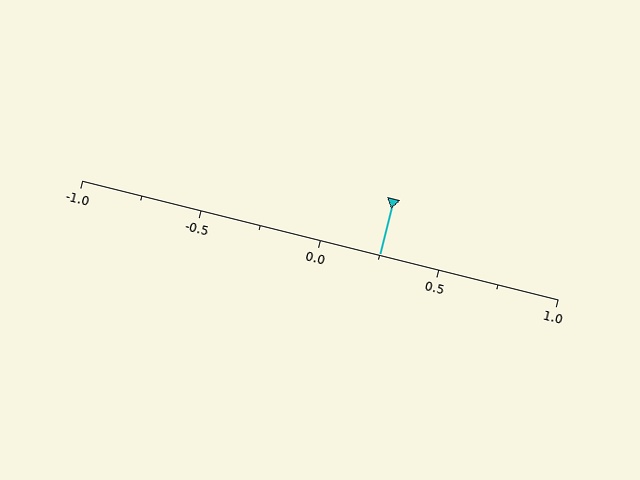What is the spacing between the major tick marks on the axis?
The major ticks are spaced 0.5 apart.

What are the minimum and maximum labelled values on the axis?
The axis runs from -1.0 to 1.0.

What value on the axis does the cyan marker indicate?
The marker indicates approximately 0.25.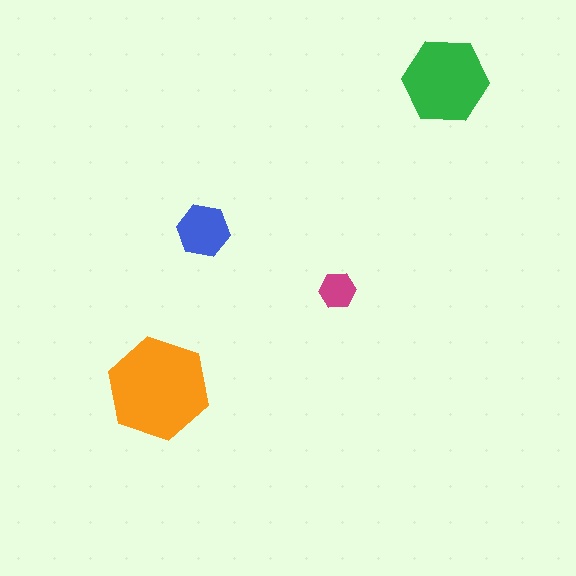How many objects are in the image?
There are 4 objects in the image.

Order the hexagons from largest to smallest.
the orange one, the green one, the blue one, the magenta one.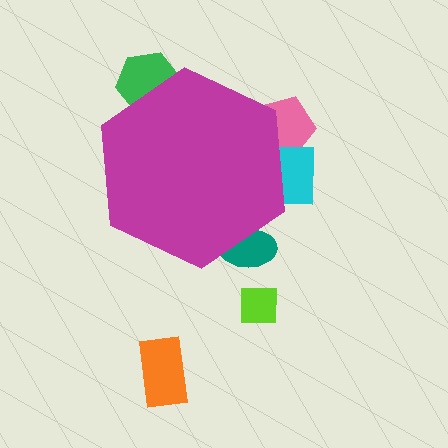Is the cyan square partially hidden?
Yes, the cyan square is partially hidden behind the magenta hexagon.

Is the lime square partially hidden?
No, the lime square is fully visible.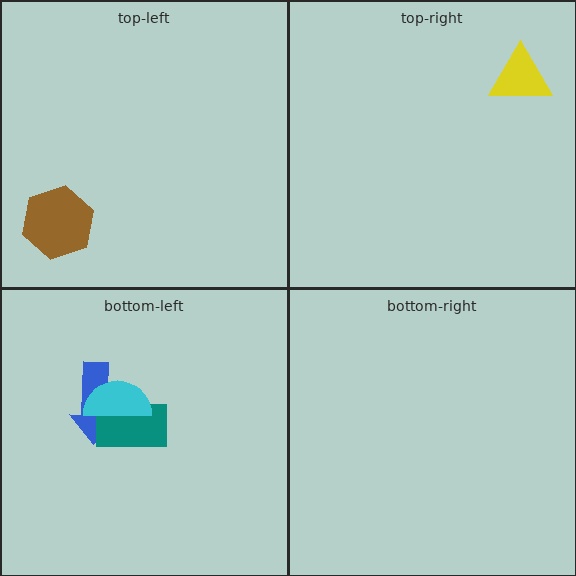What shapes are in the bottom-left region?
The blue arrow, the teal rectangle, the cyan semicircle.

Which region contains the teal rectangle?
The bottom-left region.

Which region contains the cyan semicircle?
The bottom-left region.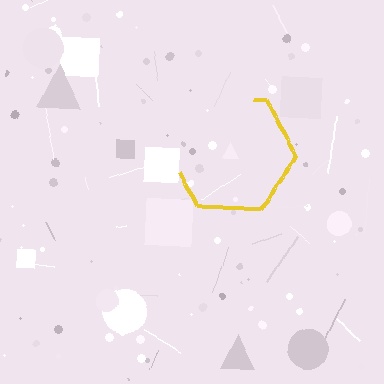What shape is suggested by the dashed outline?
The dashed outline suggests a hexagon.